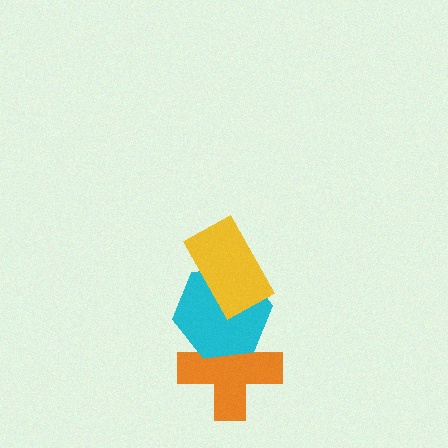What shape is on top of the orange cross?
The cyan hexagon is on top of the orange cross.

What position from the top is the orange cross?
The orange cross is 3rd from the top.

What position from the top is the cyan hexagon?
The cyan hexagon is 2nd from the top.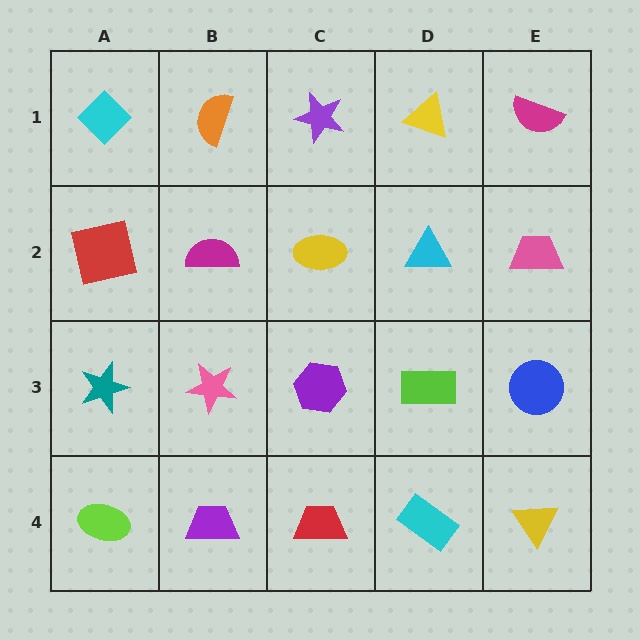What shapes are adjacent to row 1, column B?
A magenta semicircle (row 2, column B), a cyan diamond (row 1, column A), a purple star (row 1, column C).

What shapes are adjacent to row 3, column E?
A pink trapezoid (row 2, column E), a yellow triangle (row 4, column E), a lime rectangle (row 3, column D).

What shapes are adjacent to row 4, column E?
A blue circle (row 3, column E), a cyan rectangle (row 4, column D).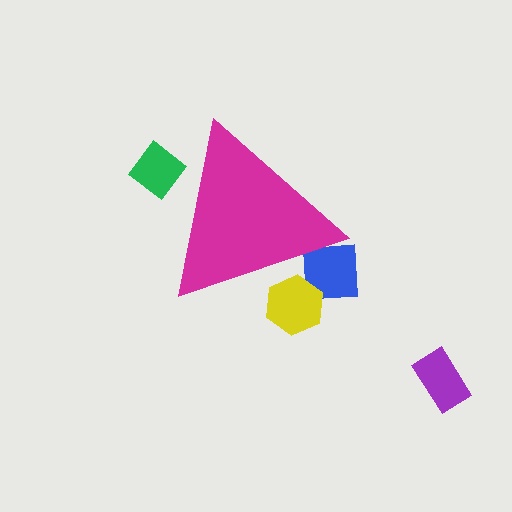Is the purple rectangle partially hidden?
No, the purple rectangle is fully visible.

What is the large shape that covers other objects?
A magenta triangle.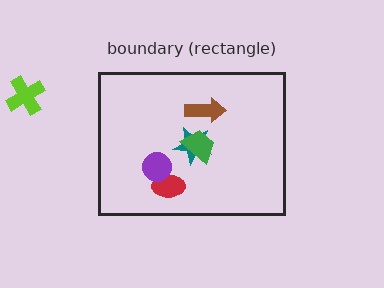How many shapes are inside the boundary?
5 inside, 1 outside.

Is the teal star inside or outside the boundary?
Inside.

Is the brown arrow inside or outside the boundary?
Inside.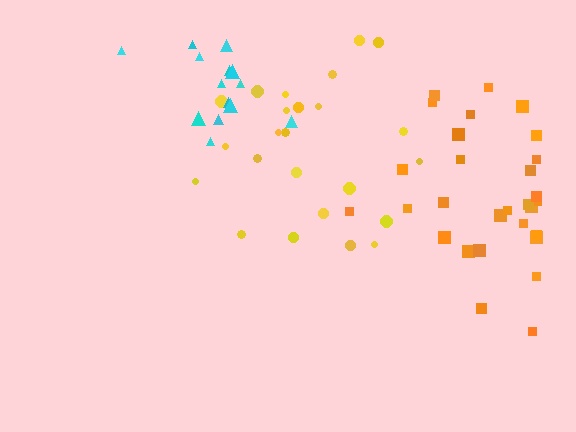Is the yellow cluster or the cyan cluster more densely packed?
Cyan.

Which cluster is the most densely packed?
Cyan.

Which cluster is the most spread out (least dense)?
Yellow.